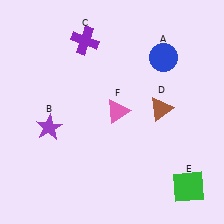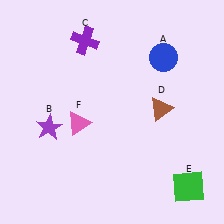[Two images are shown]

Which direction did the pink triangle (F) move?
The pink triangle (F) moved left.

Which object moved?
The pink triangle (F) moved left.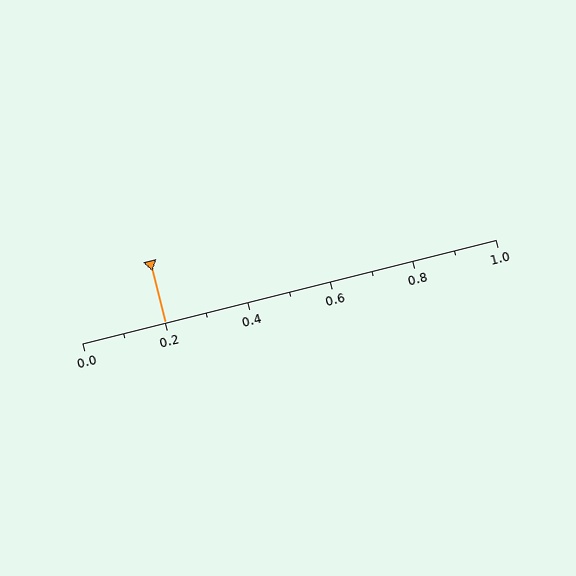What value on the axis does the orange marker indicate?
The marker indicates approximately 0.2.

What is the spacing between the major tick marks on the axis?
The major ticks are spaced 0.2 apart.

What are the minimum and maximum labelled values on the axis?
The axis runs from 0.0 to 1.0.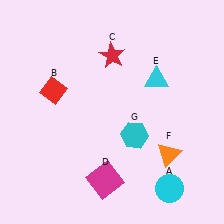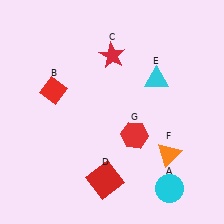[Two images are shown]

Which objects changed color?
D changed from magenta to red. G changed from cyan to red.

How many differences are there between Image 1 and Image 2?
There are 2 differences between the two images.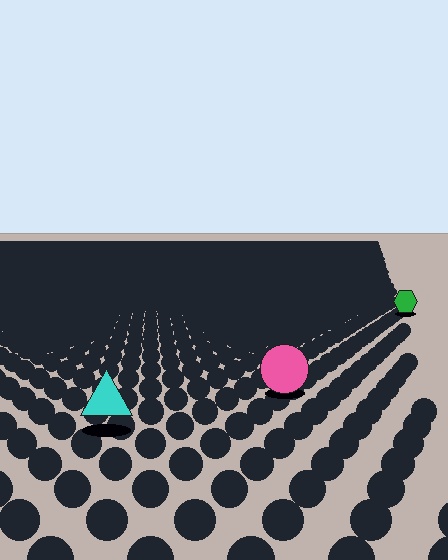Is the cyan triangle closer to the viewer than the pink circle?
Yes. The cyan triangle is closer — you can tell from the texture gradient: the ground texture is coarser near it.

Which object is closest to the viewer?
The cyan triangle is closest. The texture marks near it are larger and more spread out.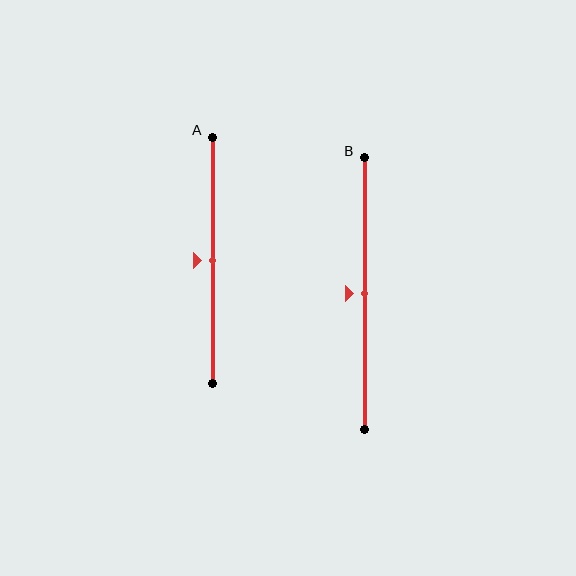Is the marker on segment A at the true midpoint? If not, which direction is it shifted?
Yes, the marker on segment A is at the true midpoint.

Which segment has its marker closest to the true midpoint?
Segment A has its marker closest to the true midpoint.